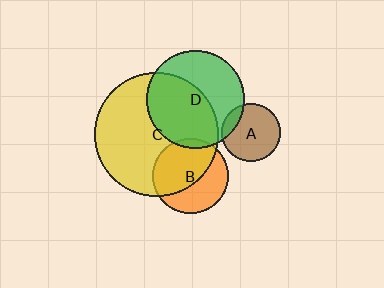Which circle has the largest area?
Circle C (yellow).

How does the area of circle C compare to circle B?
Approximately 2.7 times.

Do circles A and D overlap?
Yes.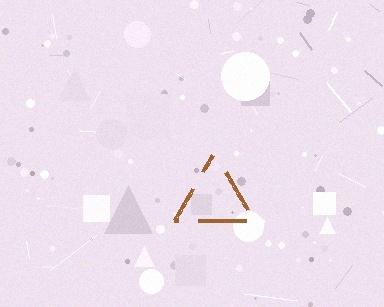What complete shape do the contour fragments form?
The contour fragments form a triangle.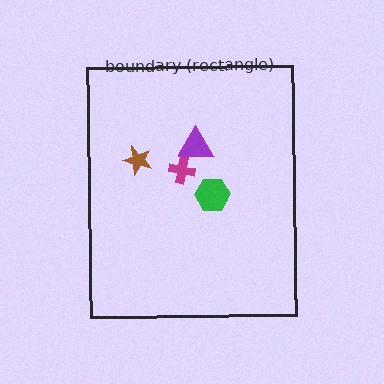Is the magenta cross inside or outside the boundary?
Inside.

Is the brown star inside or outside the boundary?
Inside.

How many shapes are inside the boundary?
4 inside, 0 outside.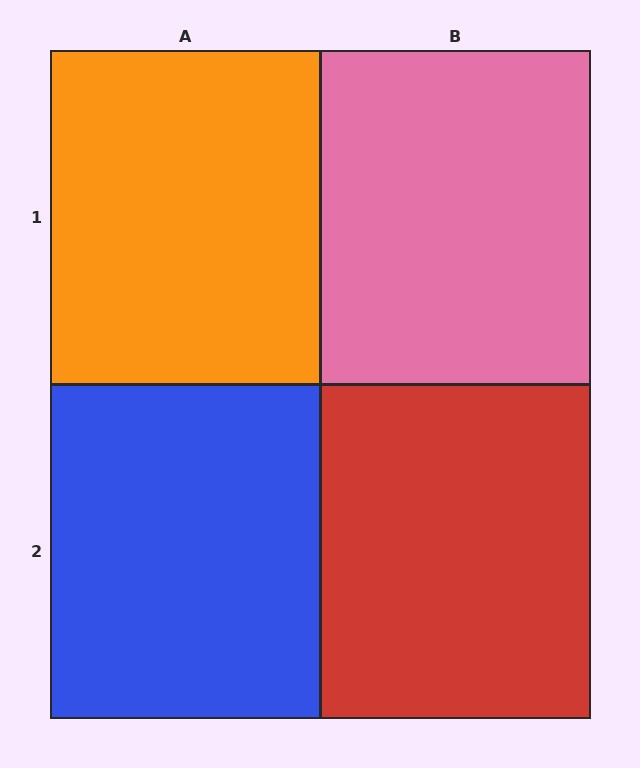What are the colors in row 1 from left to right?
Orange, pink.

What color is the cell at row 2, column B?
Red.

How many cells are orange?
1 cell is orange.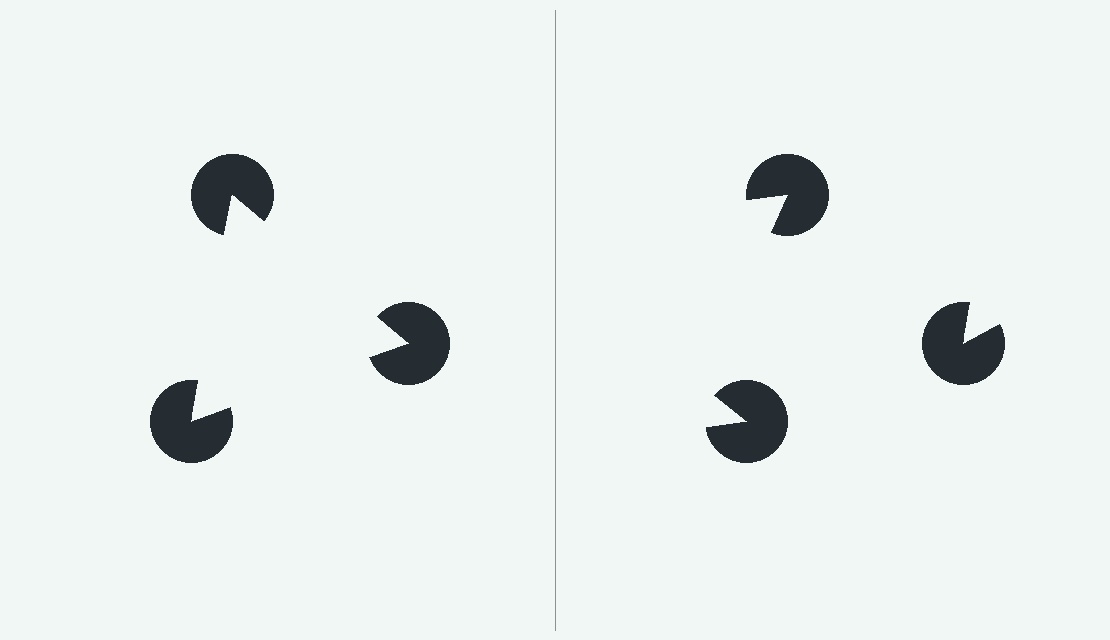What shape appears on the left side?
An illusory triangle.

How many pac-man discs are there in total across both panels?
6 — 3 on each side.